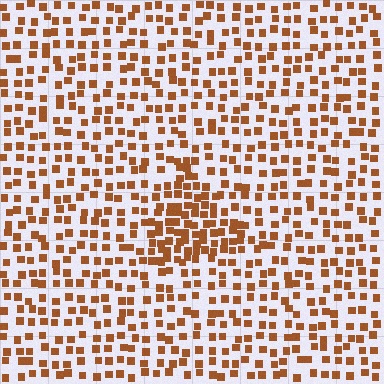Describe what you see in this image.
The image contains small brown elements arranged at two different densities. A triangle-shaped region is visible where the elements are more densely packed than the surrounding area.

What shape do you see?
I see a triangle.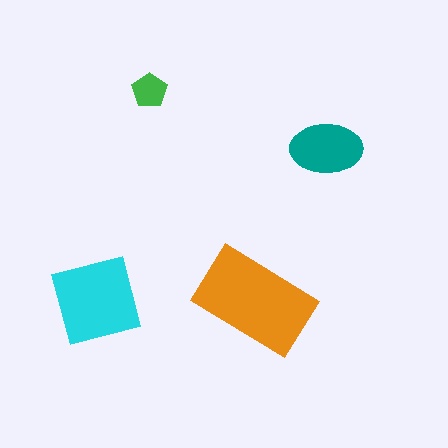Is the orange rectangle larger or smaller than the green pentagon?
Larger.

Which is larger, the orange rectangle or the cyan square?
The orange rectangle.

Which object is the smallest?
The green pentagon.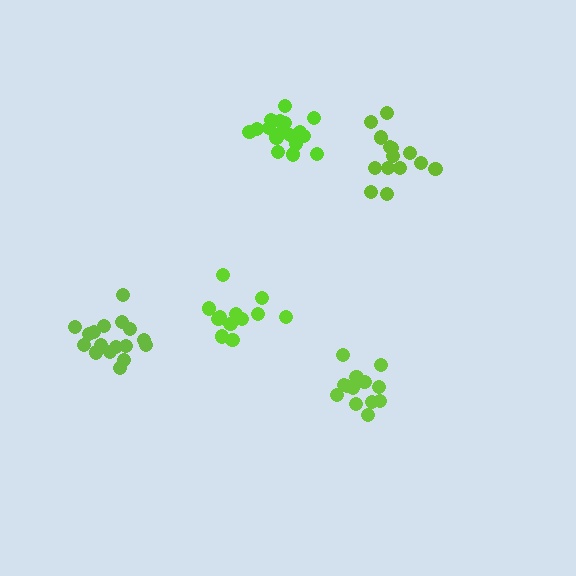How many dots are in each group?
Group 1: 12 dots, Group 2: 17 dots, Group 3: 13 dots, Group 4: 14 dots, Group 5: 17 dots (73 total).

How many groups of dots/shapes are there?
There are 5 groups.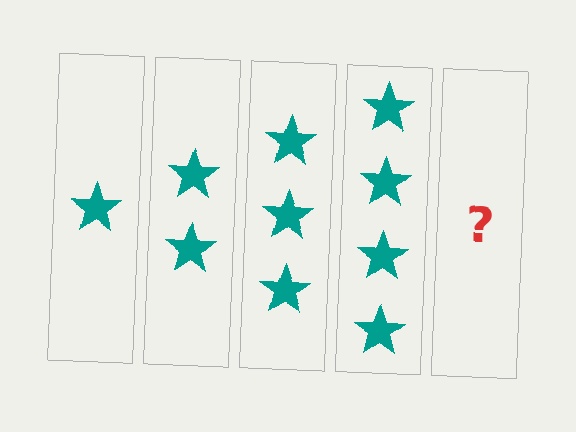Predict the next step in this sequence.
The next step is 5 stars.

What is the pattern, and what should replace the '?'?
The pattern is that each step adds one more star. The '?' should be 5 stars.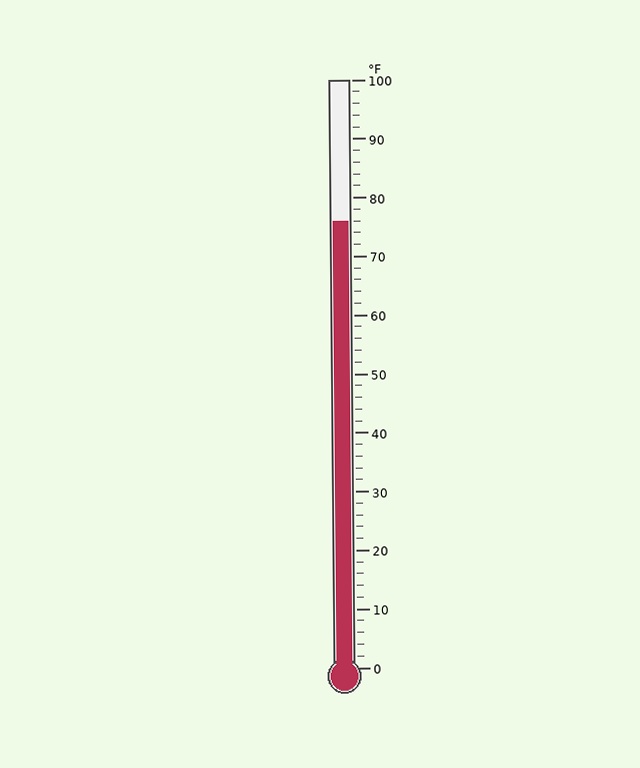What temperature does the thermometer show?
The thermometer shows approximately 76°F.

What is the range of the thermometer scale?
The thermometer scale ranges from 0°F to 100°F.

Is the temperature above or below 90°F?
The temperature is below 90°F.